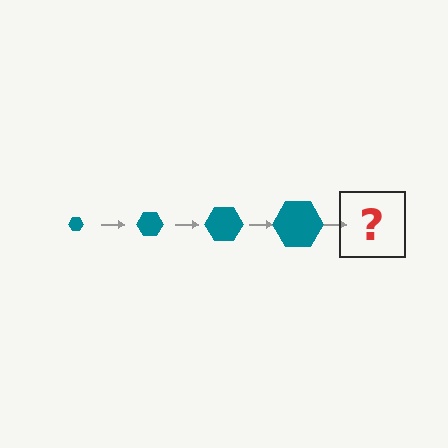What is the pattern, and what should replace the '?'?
The pattern is that the hexagon gets progressively larger each step. The '?' should be a teal hexagon, larger than the previous one.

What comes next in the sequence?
The next element should be a teal hexagon, larger than the previous one.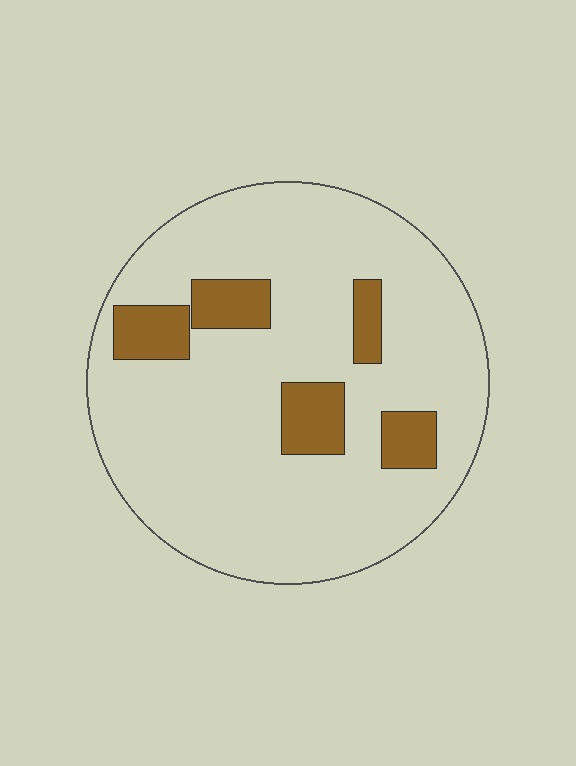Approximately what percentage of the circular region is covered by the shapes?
Approximately 15%.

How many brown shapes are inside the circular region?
5.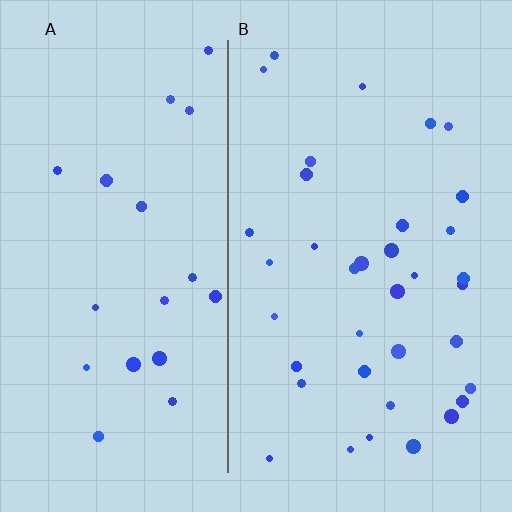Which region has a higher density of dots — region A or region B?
B (the right).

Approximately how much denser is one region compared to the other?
Approximately 1.8× — region B over region A.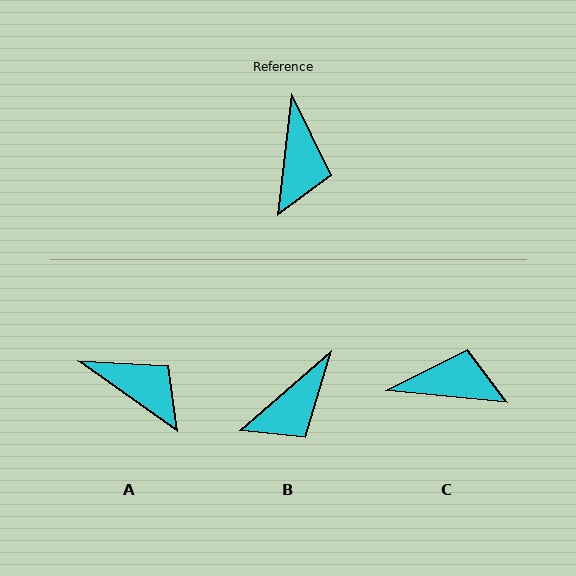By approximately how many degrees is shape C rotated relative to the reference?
Approximately 91 degrees counter-clockwise.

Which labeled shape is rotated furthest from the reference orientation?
C, about 91 degrees away.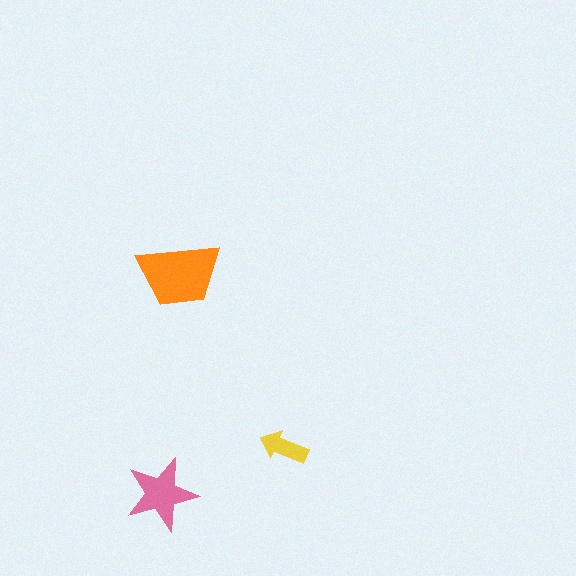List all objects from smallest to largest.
The yellow arrow, the pink star, the orange trapezoid.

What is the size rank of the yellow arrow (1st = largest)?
3rd.